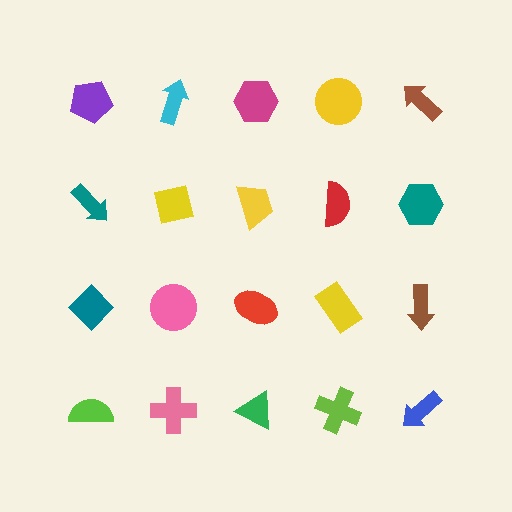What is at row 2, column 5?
A teal hexagon.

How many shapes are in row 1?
5 shapes.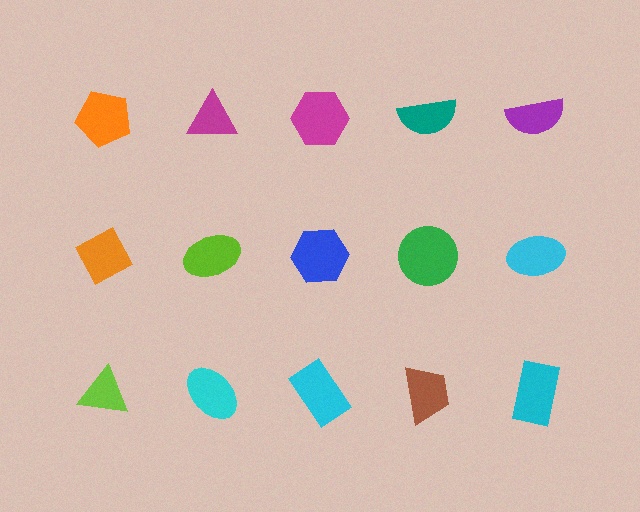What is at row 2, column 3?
A blue hexagon.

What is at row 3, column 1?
A lime triangle.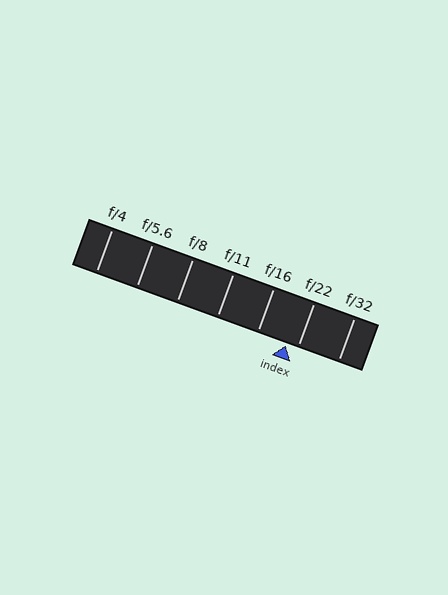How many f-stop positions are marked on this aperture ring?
There are 7 f-stop positions marked.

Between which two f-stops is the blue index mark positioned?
The index mark is between f/16 and f/22.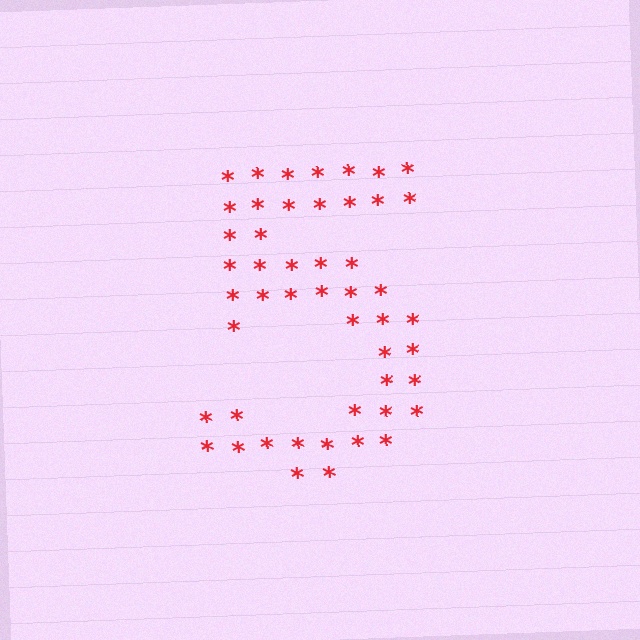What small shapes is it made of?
It is made of small asterisks.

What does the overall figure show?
The overall figure shows the digit 5.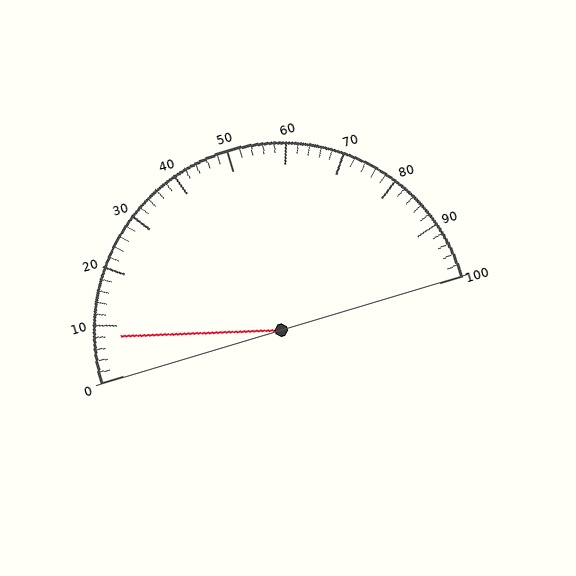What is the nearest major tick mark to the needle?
The nearest major tick mark is 10.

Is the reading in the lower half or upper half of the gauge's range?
The reading is in the lower half of the range (0 to 100).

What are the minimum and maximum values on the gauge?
The gauge ranges from 0 to 100.